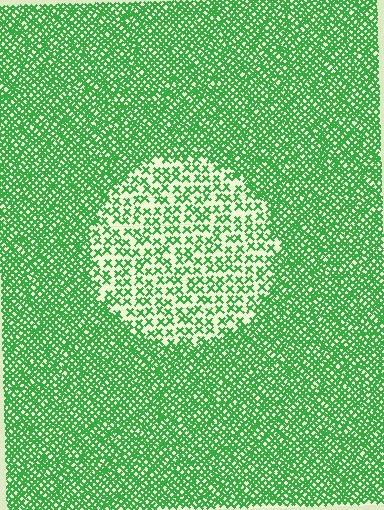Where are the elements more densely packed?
The elements are more densely packed outside the circle boundary.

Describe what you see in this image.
The image contains small green elements arranged at two different densities. A circle-shaped region is visible where the elements are less densely packed than the surrounding area.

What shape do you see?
I see a circle.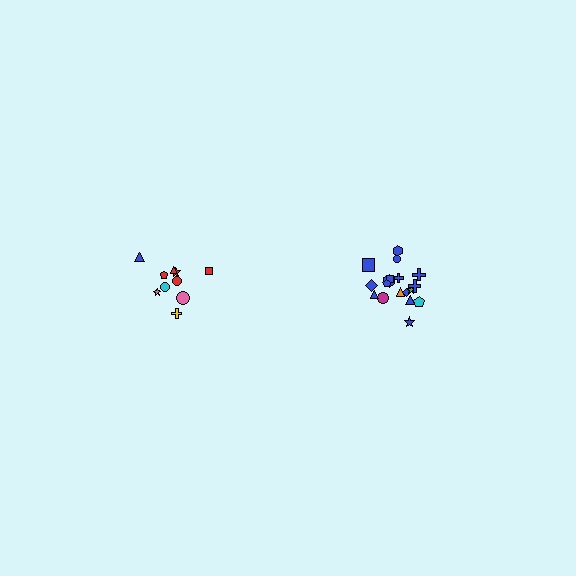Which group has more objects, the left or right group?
The right group.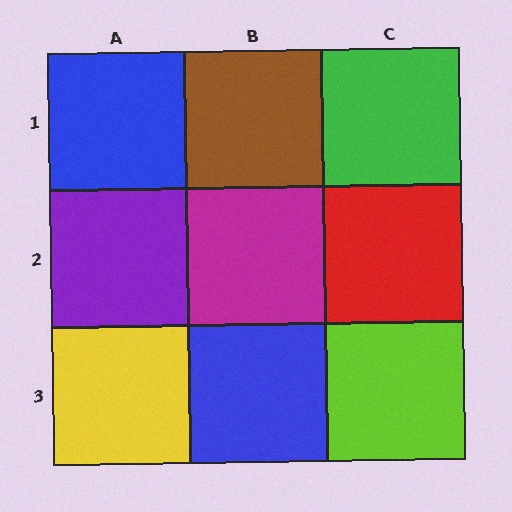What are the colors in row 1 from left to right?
Blue, brown, green.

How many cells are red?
1 cell is red.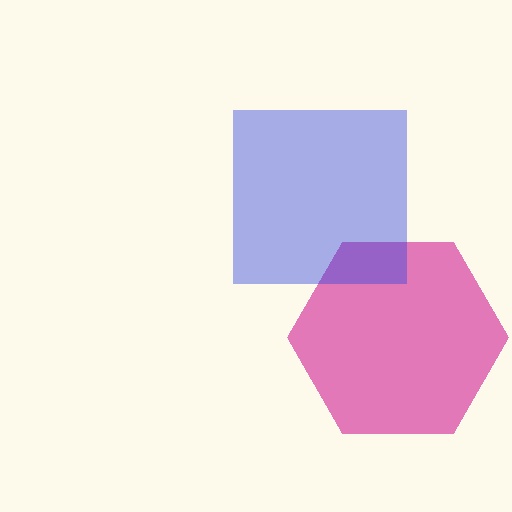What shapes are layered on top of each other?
The layered shapes are: a magenta hexagon, a blue square.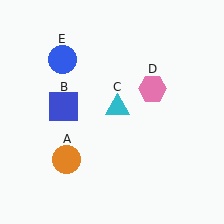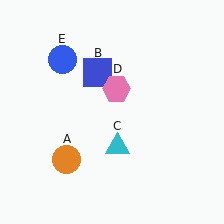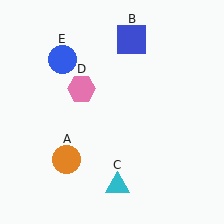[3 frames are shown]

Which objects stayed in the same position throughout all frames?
Orange circle (object A) and blue circle (object E) remained stationary.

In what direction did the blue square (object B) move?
The blue square (object B) moved up and to the right.